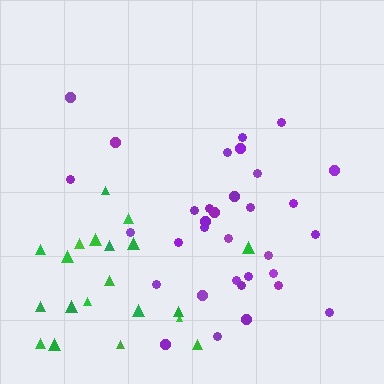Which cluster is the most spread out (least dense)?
Green.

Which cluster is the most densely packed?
Purple.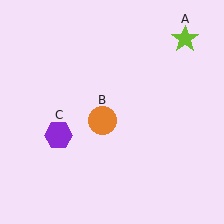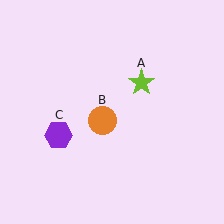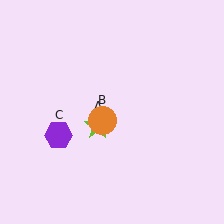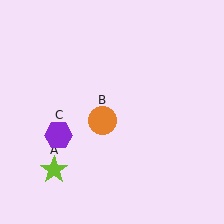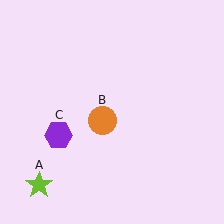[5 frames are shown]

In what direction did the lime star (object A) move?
The lime star (object A) moved down and to the left.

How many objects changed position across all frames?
1 object changed position: lime star (object A).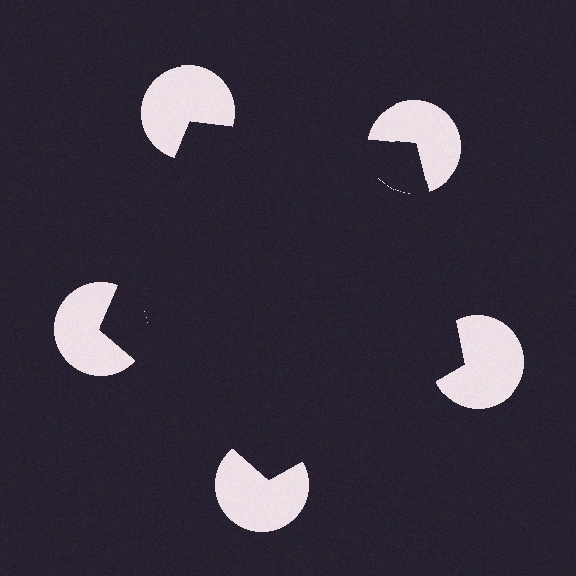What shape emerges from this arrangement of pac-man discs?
An illusory pentagon — its edges are inferred from the aligned wedge cuts in the pac-man discs, not physically drawn.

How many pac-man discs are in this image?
There are 5 — one at each vertex of the illusory pentagon.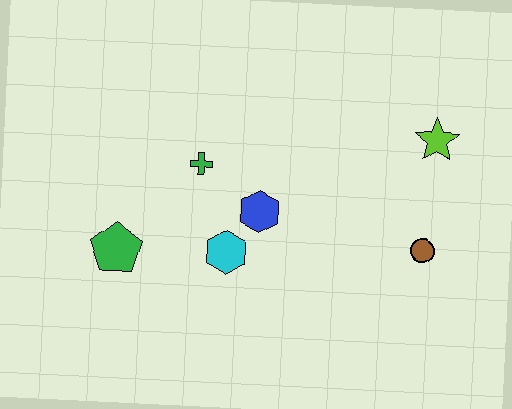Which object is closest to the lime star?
The brown circle is closest to the lime star.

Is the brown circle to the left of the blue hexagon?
No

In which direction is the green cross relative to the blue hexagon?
The green cross is to the left of the blue hexagon.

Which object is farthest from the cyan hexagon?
The lime star is farthest from the cyan hexagon.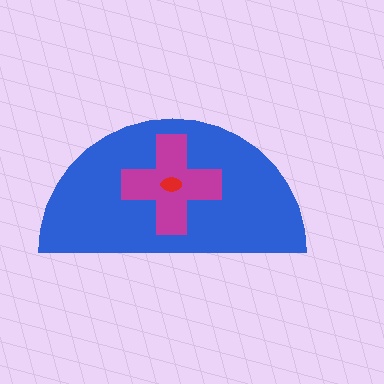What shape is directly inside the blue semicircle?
The magenta cross.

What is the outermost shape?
The blue semicircle.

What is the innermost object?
The red ellipse.